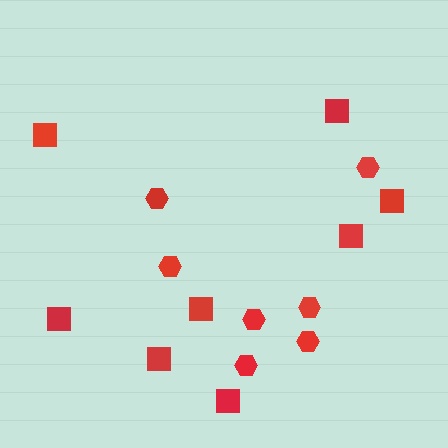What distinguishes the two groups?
There are 2 groups: one group of hexagons (7) and one group of squares (8).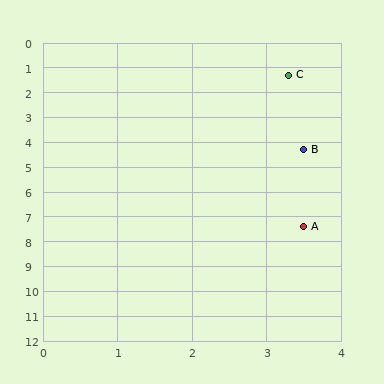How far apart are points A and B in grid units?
Points A and B are about 3.1 grid units apart.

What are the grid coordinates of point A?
Point A is at approximately (3.5, 7.4).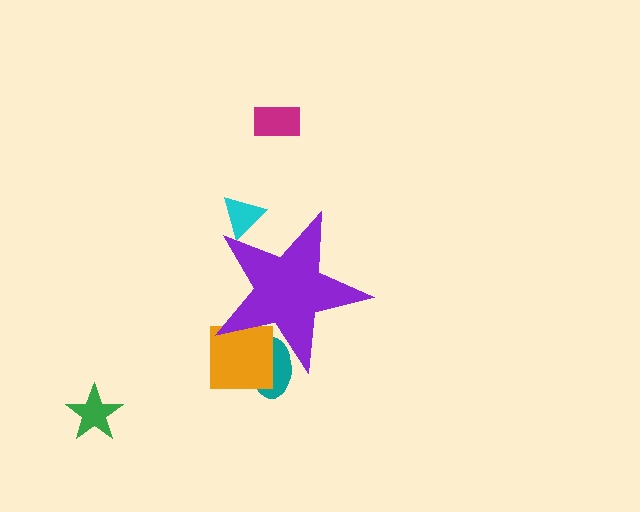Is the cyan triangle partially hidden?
Yes, the cyan triangle is partially hidden behind the purple star.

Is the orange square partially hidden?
Yes, the orange square is partially hidden behind the purple star.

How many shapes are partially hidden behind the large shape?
3 shapes are partially hidden.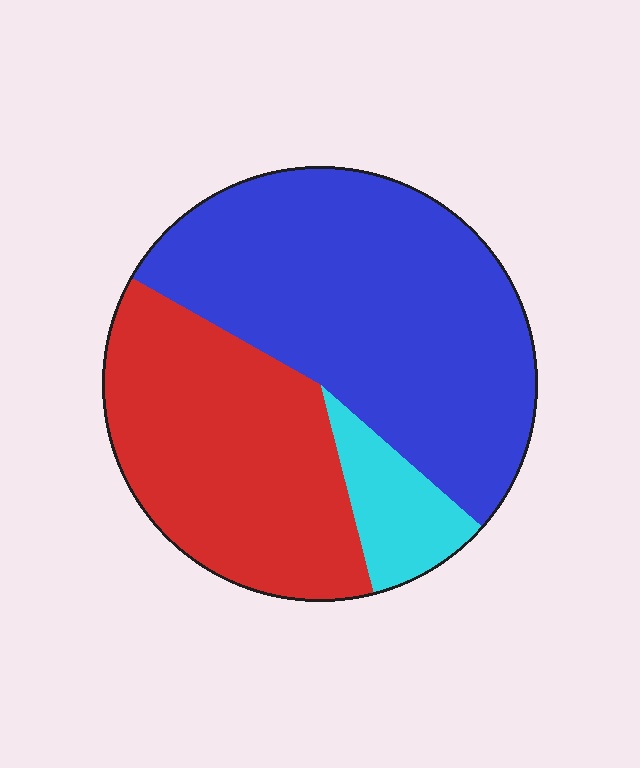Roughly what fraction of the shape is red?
Red takes up about three eighths (3/8) of the shape.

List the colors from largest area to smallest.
From largest to smallest: blue, red, cyan.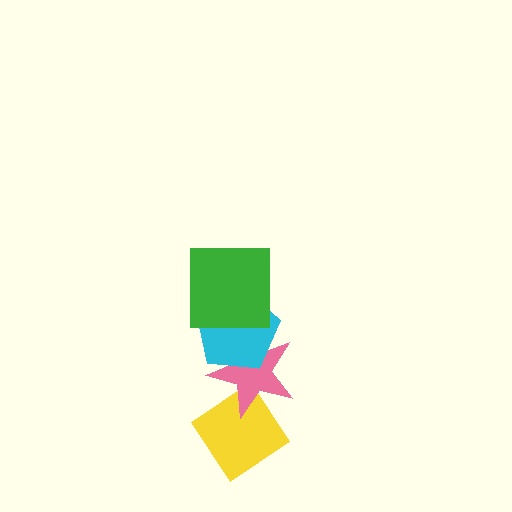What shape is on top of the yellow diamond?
The pink star is on top of the yellow diamond.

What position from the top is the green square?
The green square is 1st from the top.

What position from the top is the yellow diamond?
The yellow diamond is 4th from the top.